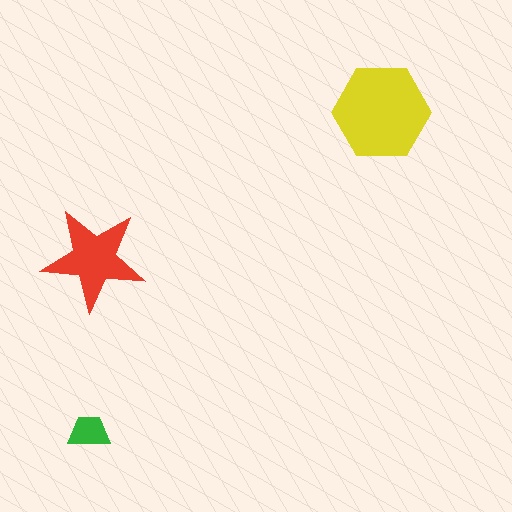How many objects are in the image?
There are 3 objects in the image.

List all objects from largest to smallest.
The yellow hexagon, the red star, the green trapezoid.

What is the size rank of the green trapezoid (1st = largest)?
3rd.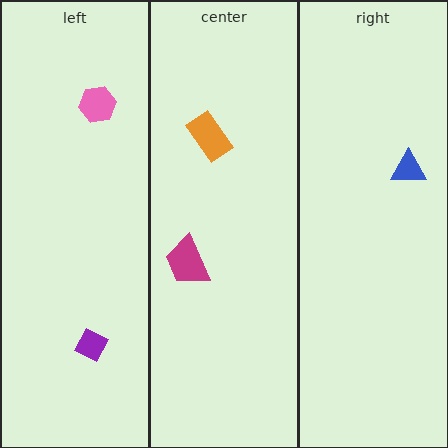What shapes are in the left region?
The purple diamond, the pink hexagon.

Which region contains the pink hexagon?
The left region.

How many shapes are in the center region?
2.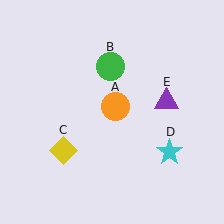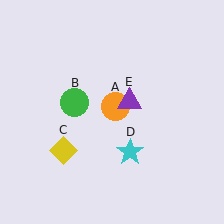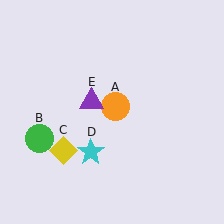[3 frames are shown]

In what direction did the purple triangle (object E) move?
The purple triangle (object E) moved left.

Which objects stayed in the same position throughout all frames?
Orange circle (object A) and yellow diamond (object C) remained stationary.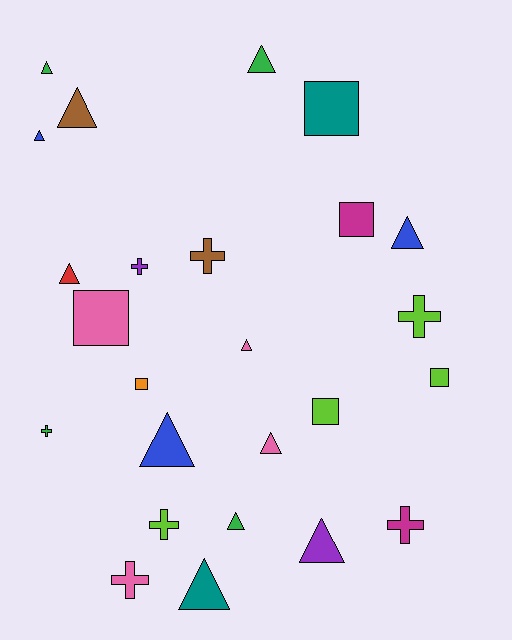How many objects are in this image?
There are 25 objects.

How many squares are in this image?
There are 6 squares.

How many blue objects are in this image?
There are 3 blue objects.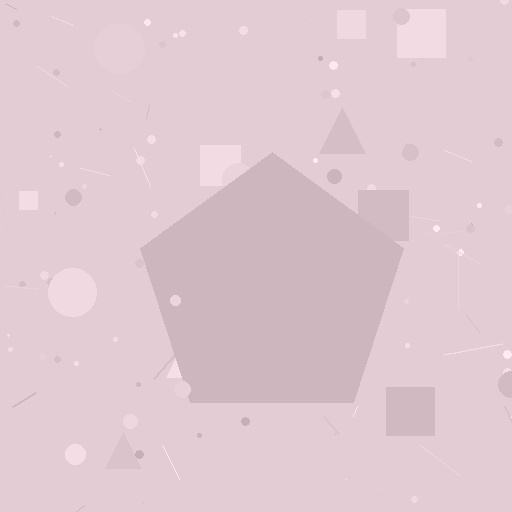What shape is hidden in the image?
A pentagon is hidden in the image.